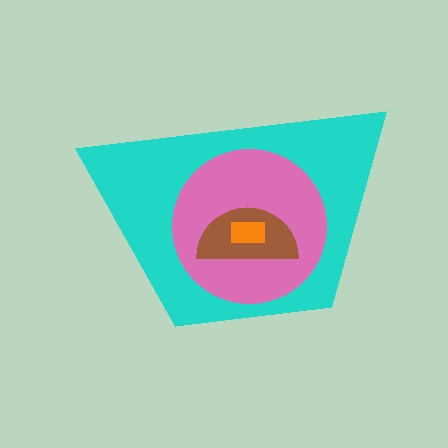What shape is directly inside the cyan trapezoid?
The pink circle.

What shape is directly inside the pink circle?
The brown semicircle.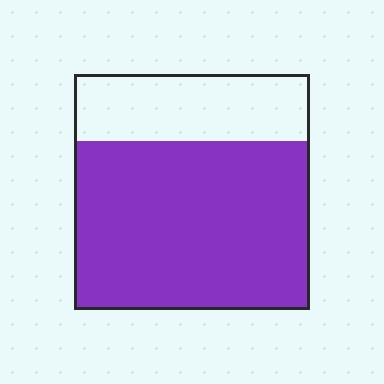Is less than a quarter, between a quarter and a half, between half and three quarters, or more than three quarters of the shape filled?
Between half and three quarters.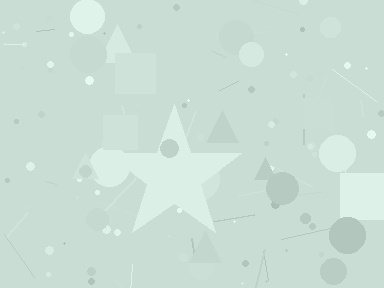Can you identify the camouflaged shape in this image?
The camouflaged shape is a star.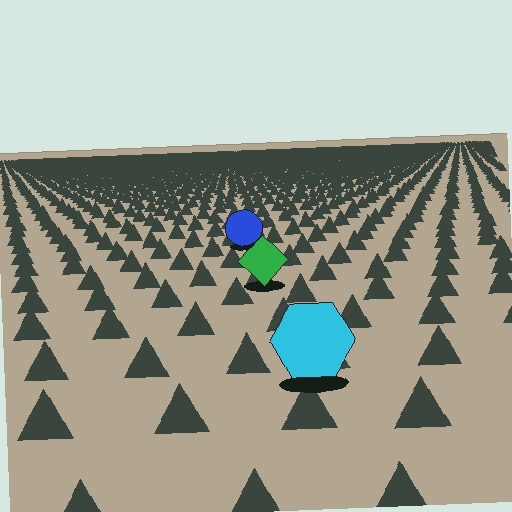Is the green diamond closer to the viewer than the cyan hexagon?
No. The cyan hexagon is closer — you can tell from the texture gradient: the ground texture is coarser near it.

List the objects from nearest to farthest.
From nearest to farthest: the cyan hexagon, the green diamond, the blue circle.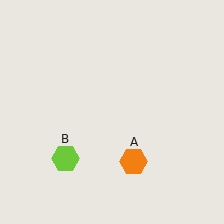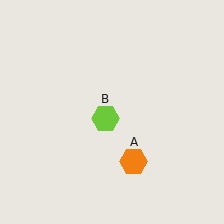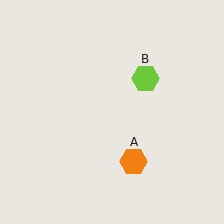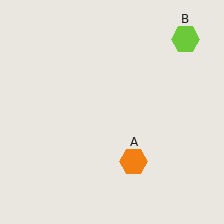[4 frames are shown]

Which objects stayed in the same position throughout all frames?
Orange hexagon (object A) remained stationary.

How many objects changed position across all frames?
1 object changed position: lime hexagon (object B).